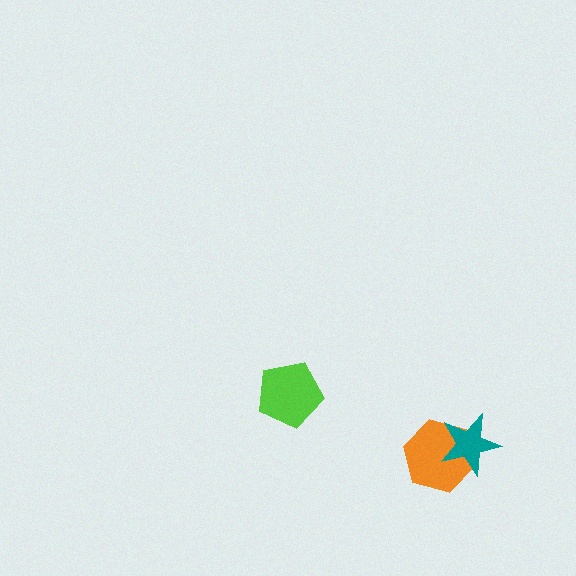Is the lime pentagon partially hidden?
No, no other shape covers it.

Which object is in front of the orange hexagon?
The teal star is in front of the orange hexagon.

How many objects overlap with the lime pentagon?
0 objects overlap with the lime pentagon.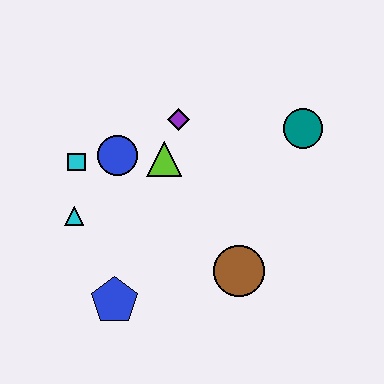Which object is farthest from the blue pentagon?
The teal circle is farthest from the blue pentagon.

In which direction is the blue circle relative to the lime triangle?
The blue circle is to the left of the lime triangle.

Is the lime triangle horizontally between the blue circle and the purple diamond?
Yes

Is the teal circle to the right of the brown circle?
Yes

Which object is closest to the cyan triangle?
The cyan square is closest to the cyan triangle.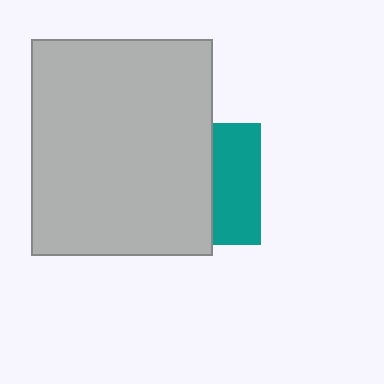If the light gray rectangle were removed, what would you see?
You would see the complete teal square.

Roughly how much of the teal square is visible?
A small part of it is visible (roughly 39%).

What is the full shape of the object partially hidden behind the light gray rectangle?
The partially hidden object is a teal square.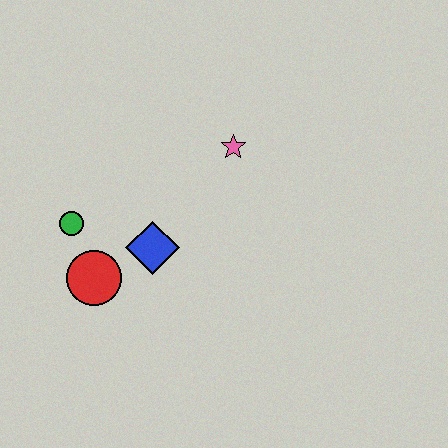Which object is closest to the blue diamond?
The red circle is closest to the blue diamond.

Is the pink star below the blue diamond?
No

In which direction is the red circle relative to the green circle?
The red circle is below the green circle.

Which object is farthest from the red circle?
The pink star is farthest from the red circle.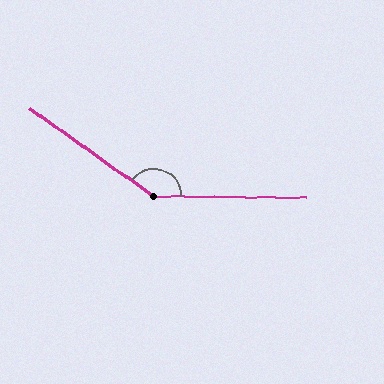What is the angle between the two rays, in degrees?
Approximately 145 degrees.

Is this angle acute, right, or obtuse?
It is obtuse.